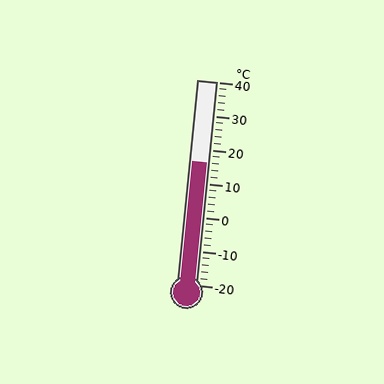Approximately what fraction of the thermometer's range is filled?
The thermometer is filled to approximately 60% of its range.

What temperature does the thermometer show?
The thermometer shows approximately 16°C.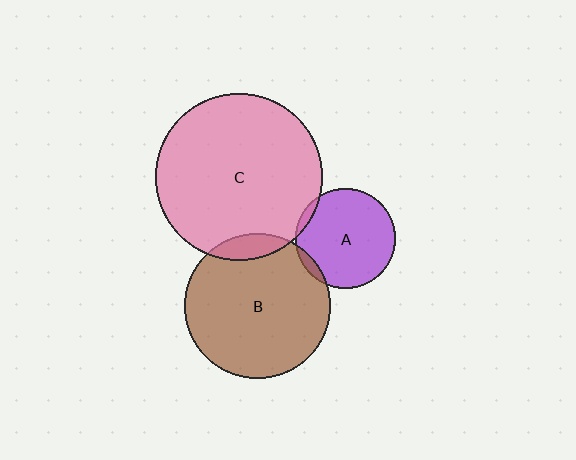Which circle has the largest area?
Circle C (pink).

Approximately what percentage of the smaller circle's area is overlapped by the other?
Approximately 10%.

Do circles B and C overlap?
Yes.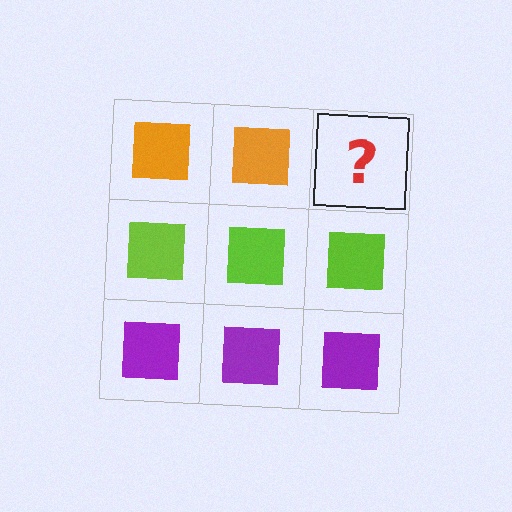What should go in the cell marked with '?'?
The missing cell should contain an orange square.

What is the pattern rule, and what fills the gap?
The rule is that each row has a consistent color. The gap should be filled with an orange square.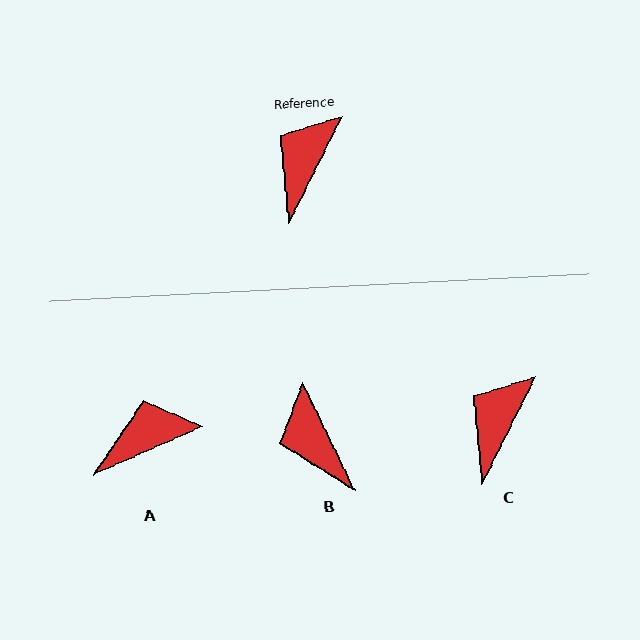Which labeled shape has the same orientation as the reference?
C.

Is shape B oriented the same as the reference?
No, it is off by about 53 degrees.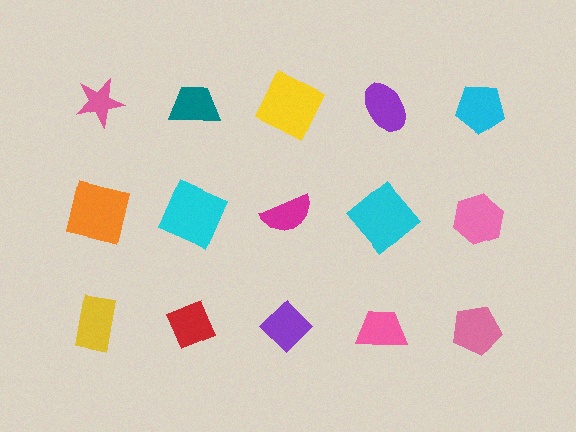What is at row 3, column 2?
A red diamond.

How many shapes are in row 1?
5 shapes.